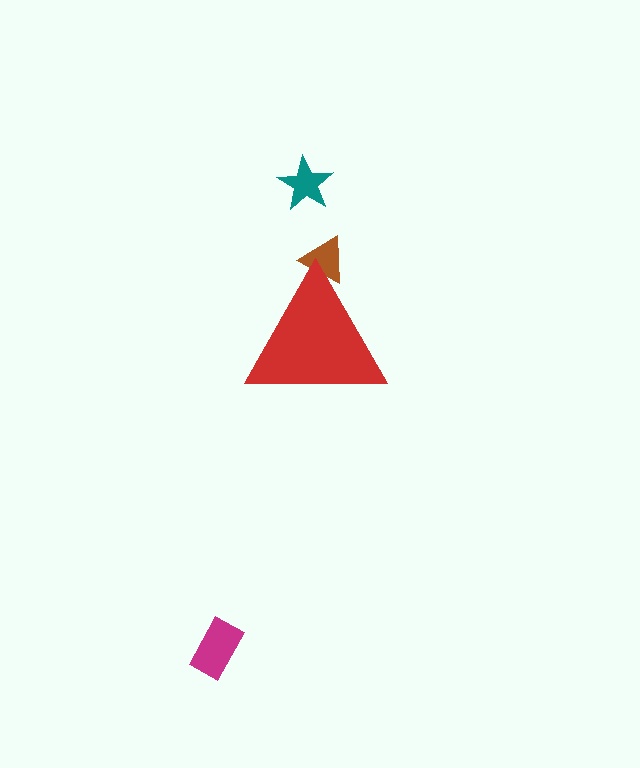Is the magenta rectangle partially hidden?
No, the magenta rectangle is fully visible.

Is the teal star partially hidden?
No, the teal star is fully visible.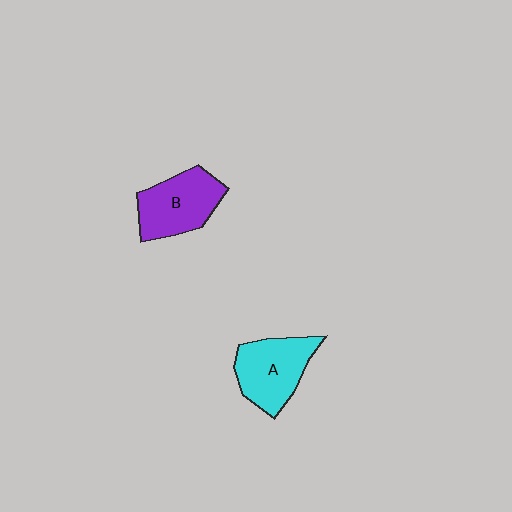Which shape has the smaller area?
Shape B (purple).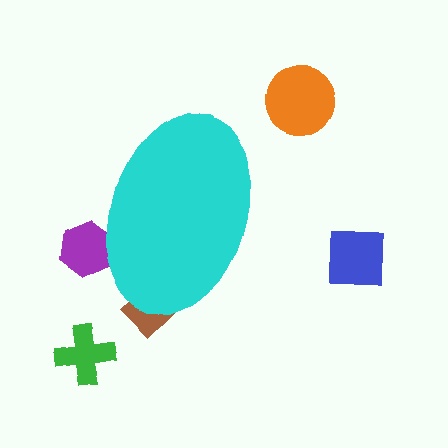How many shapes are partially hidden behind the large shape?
2 shapes are partially hidden.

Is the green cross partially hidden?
No, the green cross is fully visible.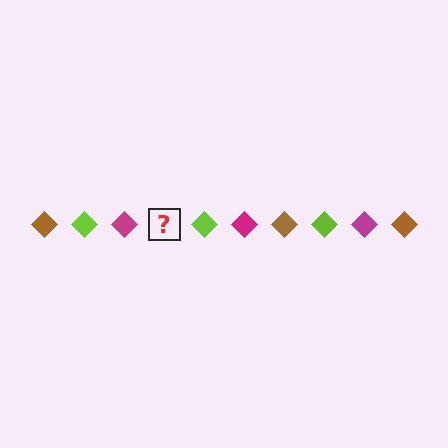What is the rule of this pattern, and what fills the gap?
The rule is that the pattern cycles through brown, lime, magenta diamonds. The gap should be filled with a brown diamond.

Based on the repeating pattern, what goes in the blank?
The blank should be a brown diamond.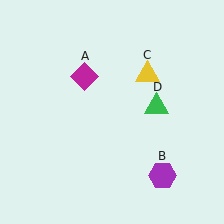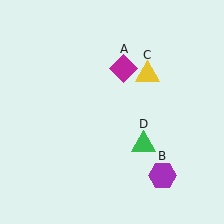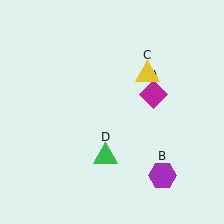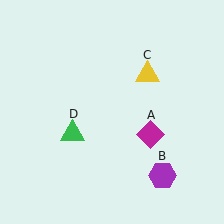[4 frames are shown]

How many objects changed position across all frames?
2 objects changed position: magenta diamond (object A), green triangle (object D).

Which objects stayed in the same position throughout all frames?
Purple hexagon (object B) and yellow triangle (object C) remained stationary.